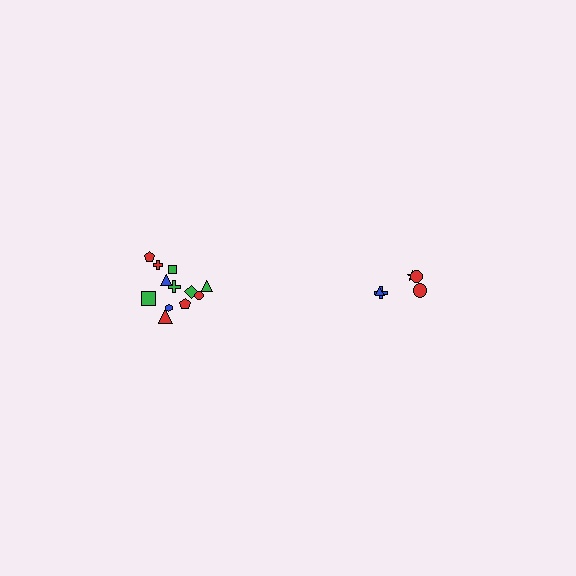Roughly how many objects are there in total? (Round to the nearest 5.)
Roughly 15 objects in total.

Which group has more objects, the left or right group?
The left group.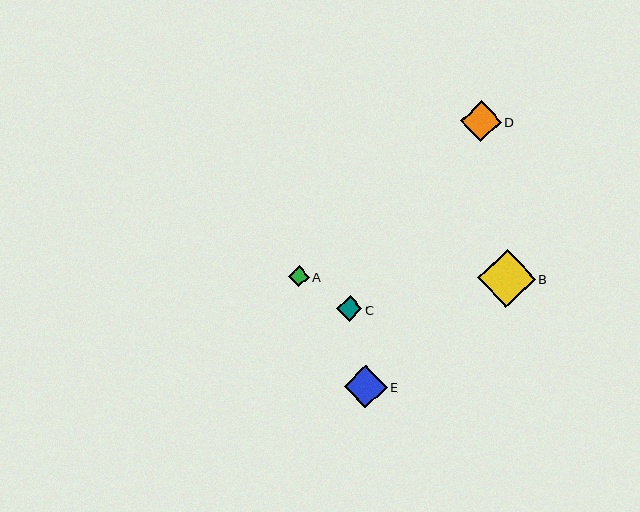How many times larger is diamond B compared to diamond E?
Diamond B is approximately 1.4 times the size of diamond E.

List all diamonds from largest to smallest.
From largest to smallest: B, E, D, C, A.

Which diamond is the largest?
Diamond B is the largest with a size of approximately 58 pixels.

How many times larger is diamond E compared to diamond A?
Diamond E is approximately 2.1 times the size of diamond A.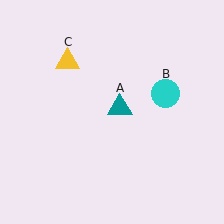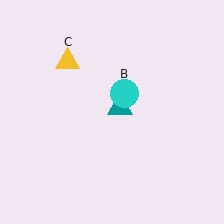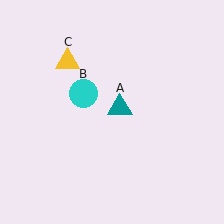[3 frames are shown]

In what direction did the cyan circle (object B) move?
The cyan circle (object B) moved left.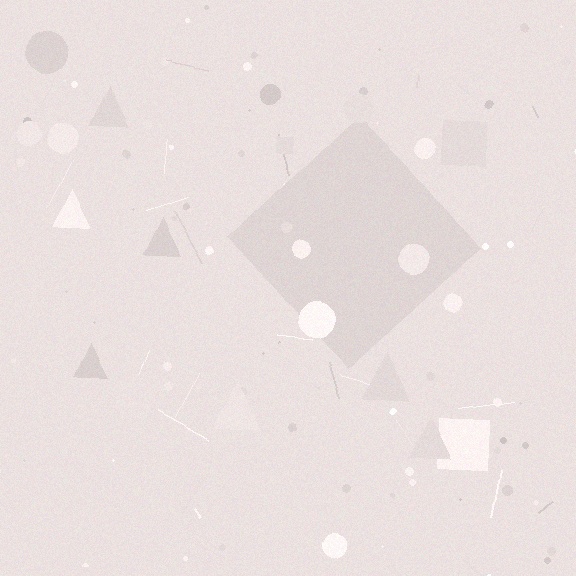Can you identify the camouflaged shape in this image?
The camouflaged shape is a diamond.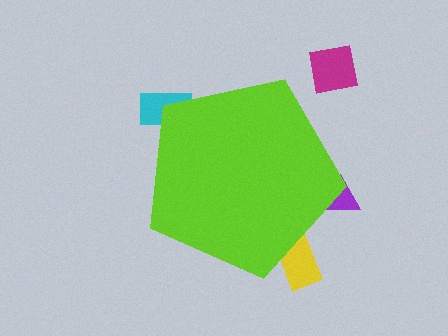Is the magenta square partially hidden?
No, the magenta square is fully visible.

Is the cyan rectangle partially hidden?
Yes, the cyan rectangle is partially hidden behind the lime pentagon.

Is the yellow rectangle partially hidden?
Yes, the yellow rectangle is partially hidden behind the lime pentagon.